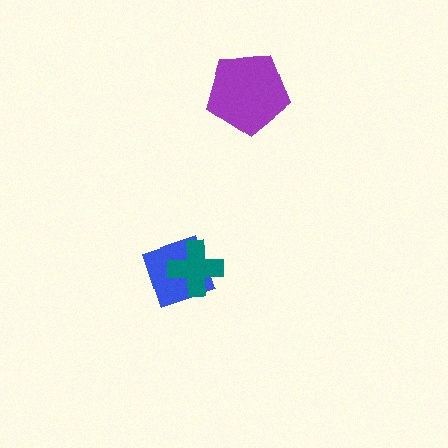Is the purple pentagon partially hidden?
No, no other shape covers it.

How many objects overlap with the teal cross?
1 object overlaps with the teal cross.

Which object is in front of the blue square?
The teal cross is in front of the blue square.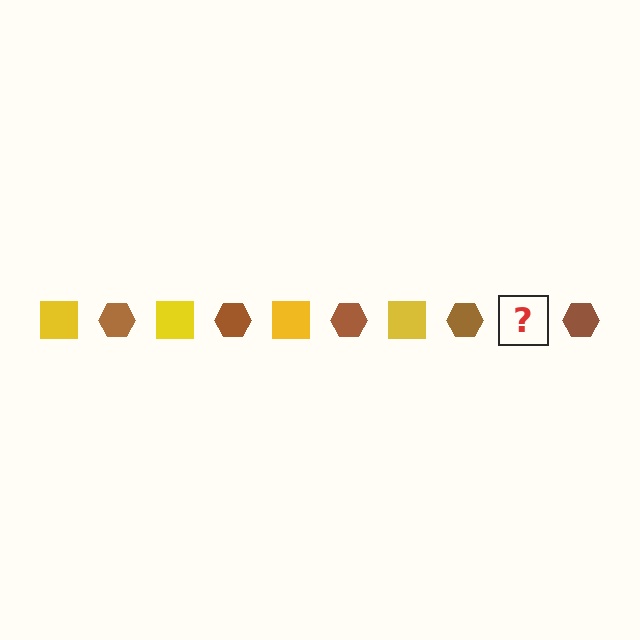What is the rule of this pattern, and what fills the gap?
The rule is that the pattern alternates between yellow square and brown hexagon. The gap should be filled with a yellow square.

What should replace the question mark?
The question mark should be replaced with a yellow square.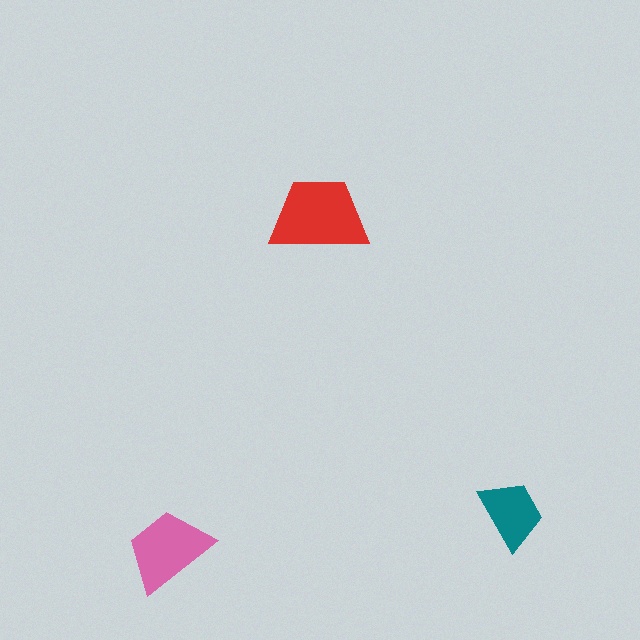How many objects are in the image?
There are 3 objects in the image.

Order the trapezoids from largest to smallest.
the red one, the pink one, the teal one.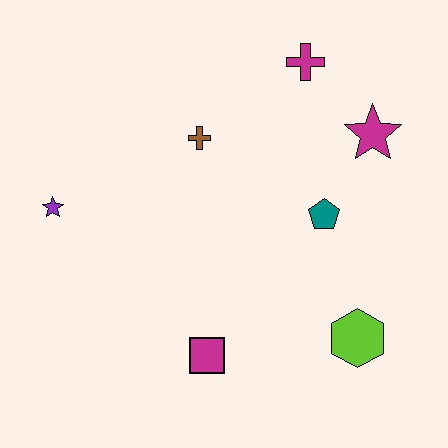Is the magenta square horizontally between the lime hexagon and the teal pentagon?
No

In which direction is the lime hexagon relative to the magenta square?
The lime hexagon is to the right of the magenta square.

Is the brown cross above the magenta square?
Yes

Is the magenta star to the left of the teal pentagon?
No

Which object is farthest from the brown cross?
The lime hexagon is farthest from the brown cross.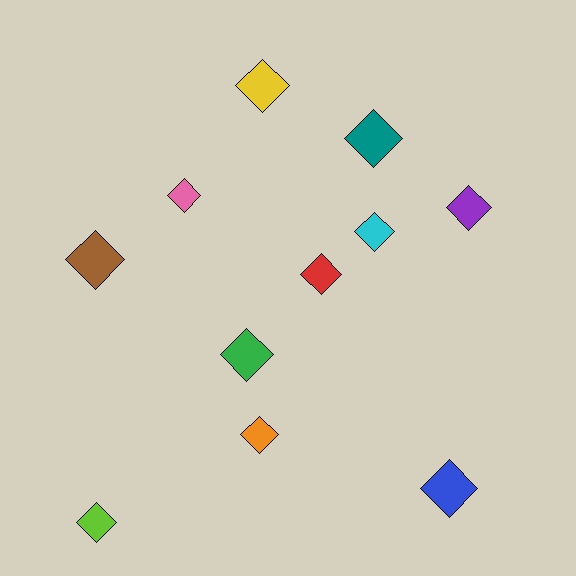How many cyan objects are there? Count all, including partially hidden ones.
There is 1 cyan object.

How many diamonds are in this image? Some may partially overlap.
There are 11 diamonds.